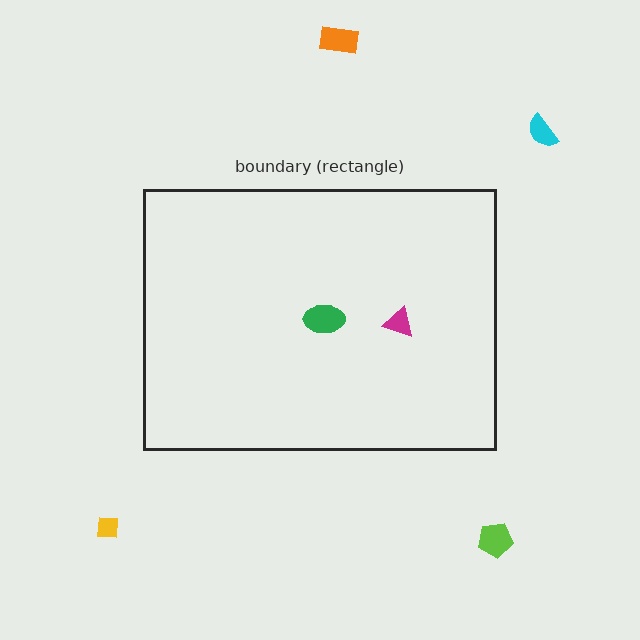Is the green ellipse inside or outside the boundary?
Inside.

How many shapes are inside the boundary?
2 inside, 4 outside.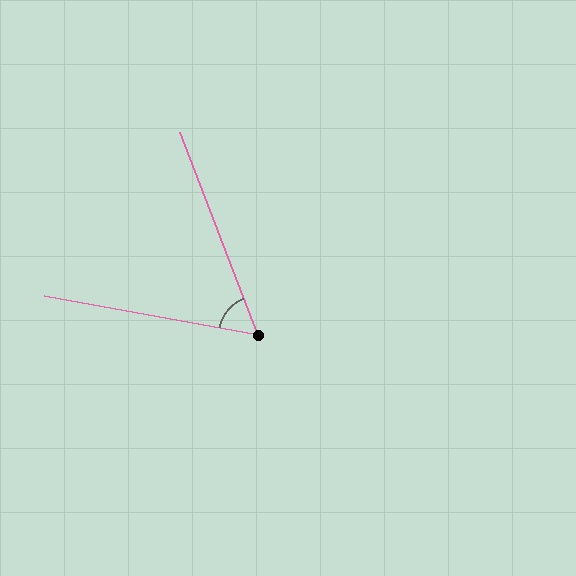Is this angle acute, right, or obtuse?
It is acute.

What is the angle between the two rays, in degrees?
Approximately 59 degrees.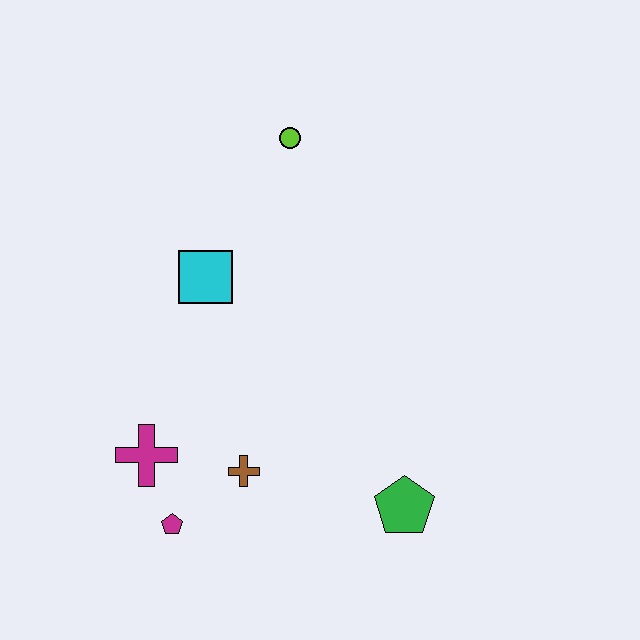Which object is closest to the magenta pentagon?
The magenta cross is closest to the magenta pentagon.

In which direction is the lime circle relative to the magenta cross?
The lime circle is above the magenta cross.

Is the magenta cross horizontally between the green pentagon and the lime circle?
No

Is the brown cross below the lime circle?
Yes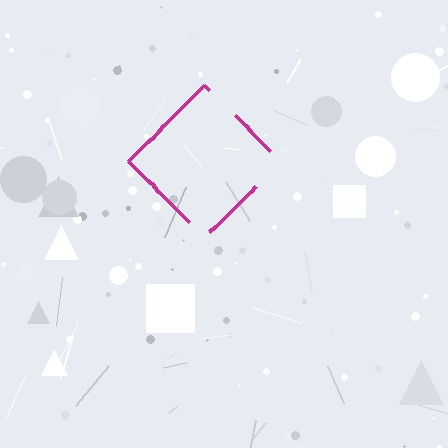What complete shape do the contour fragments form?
The contour fragments form a diamond.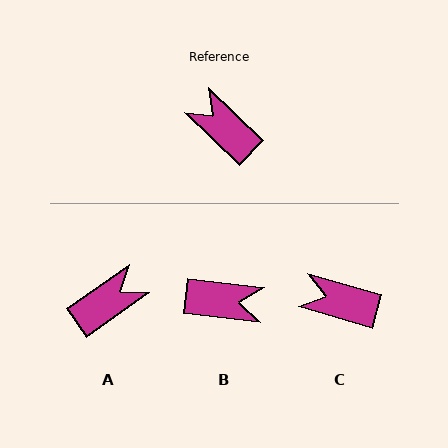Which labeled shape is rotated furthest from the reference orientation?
B, about 143 degrees away.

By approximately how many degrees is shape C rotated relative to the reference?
Approximately 28 degrees counter-clockwise.